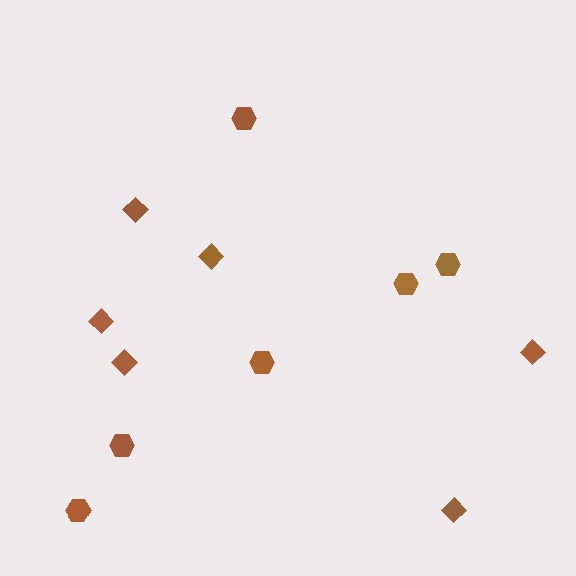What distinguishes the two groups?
There are 2 groups: one group of hexagons (6) and one group of diamonds (6).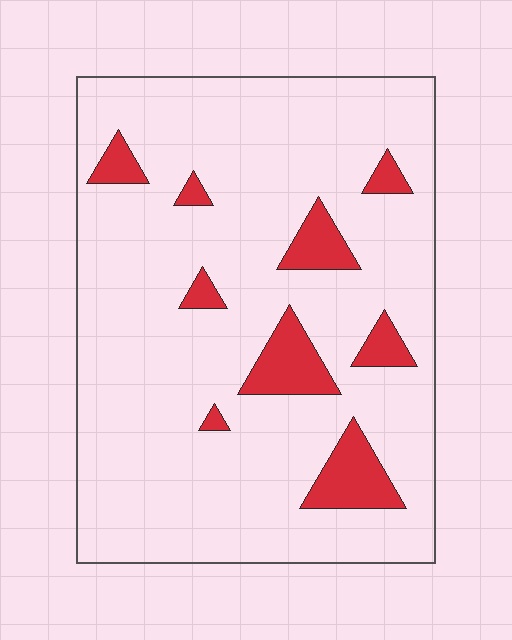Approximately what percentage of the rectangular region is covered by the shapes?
Approximately 10%.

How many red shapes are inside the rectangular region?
9.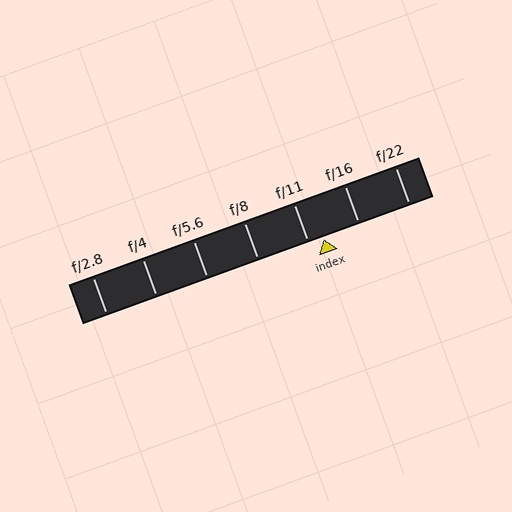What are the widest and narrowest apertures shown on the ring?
The widest aperture shown is f/2.8 and the narrowest is f/22.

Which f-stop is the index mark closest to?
The index mark is closest to f/11.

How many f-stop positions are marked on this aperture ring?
There are 7 f-stop positions marked.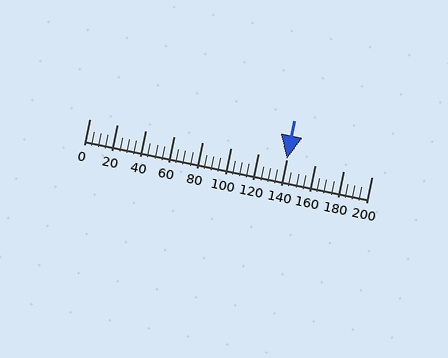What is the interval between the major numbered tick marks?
The major tick marks are spaced 20 units apart.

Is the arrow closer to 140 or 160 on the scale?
The arrow is closer to 140.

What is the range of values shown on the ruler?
The ruler shows values from 0 to 200.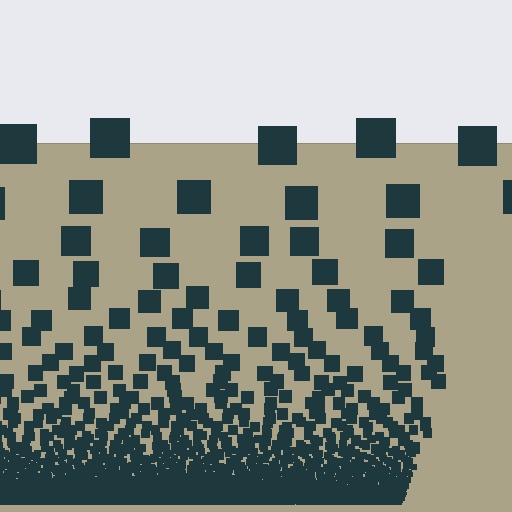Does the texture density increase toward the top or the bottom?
Density increases toward the bottom.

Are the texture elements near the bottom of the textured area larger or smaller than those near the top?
Smaller. The gradient is inverted — elements near the bottom are smaller and denser.